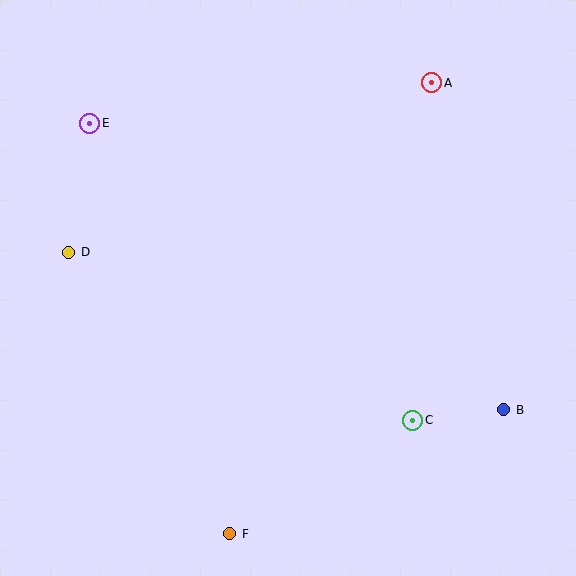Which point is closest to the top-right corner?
Point A is closest to the top-right corner.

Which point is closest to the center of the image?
Point C at (413, 420) is closest to the center.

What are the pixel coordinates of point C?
Point C is at (413, 420).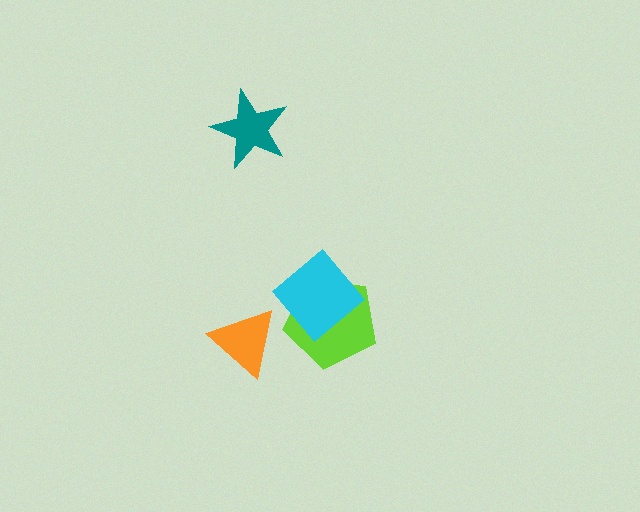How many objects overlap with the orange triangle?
0 objects overlap with the orange triangle.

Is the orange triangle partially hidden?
No, no other shape covers it.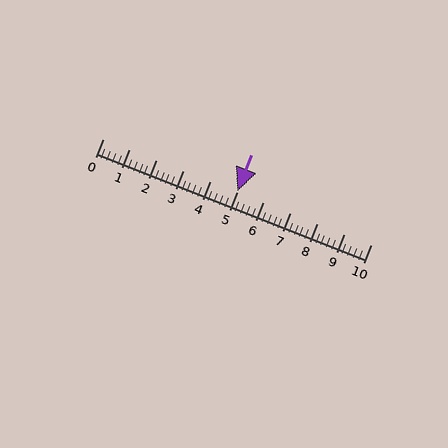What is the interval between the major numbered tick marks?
The major tick marks are spaced 1 units apart.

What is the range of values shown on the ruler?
The ruler shows values from 0 to 10.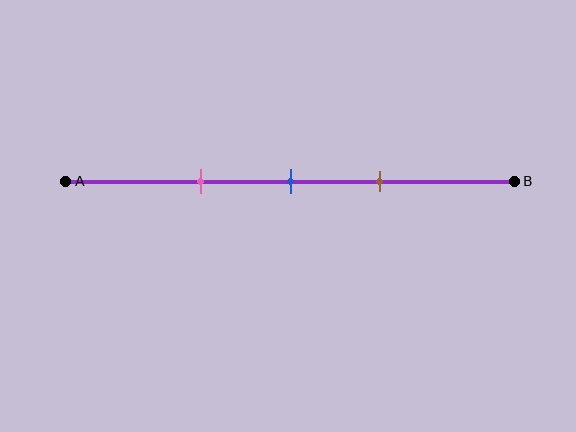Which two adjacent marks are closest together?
The blue and brown marks are the closest adjacent pair.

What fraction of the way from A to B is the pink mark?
The pink mark is approximately 30% (0.3) of the way from A to B.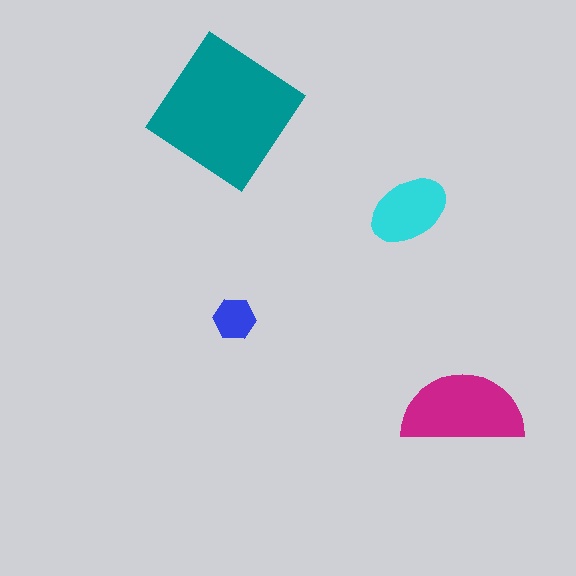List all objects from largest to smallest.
The teal diamond, the magenta semicircle, the cyan ellipse, the blue hexagon.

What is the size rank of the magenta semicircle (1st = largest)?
2nd.